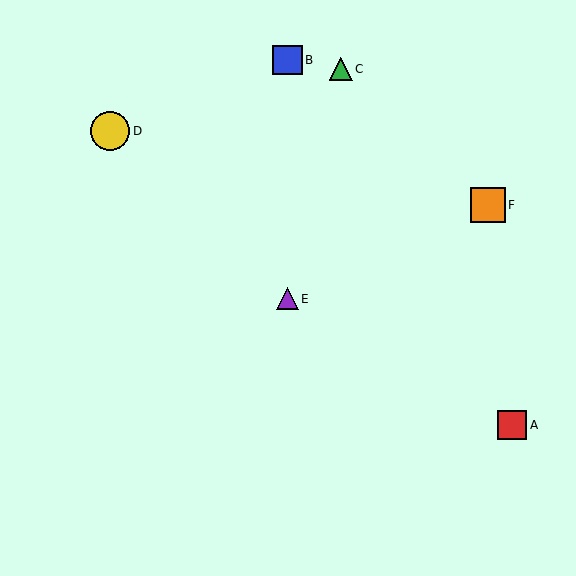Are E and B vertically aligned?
Yes, both are at x≈287.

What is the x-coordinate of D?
Object D is at x≈110.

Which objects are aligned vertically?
Objects B, E are aligned vertically.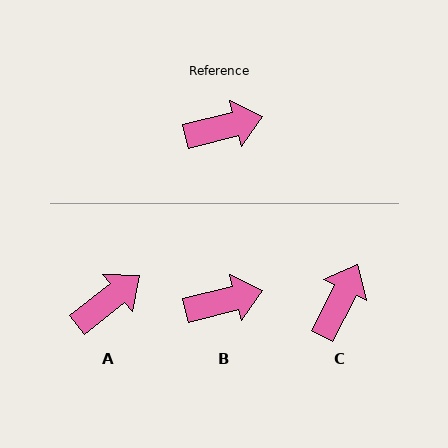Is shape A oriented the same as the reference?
No, it is off by about 24 degrees.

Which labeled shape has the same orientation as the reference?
B.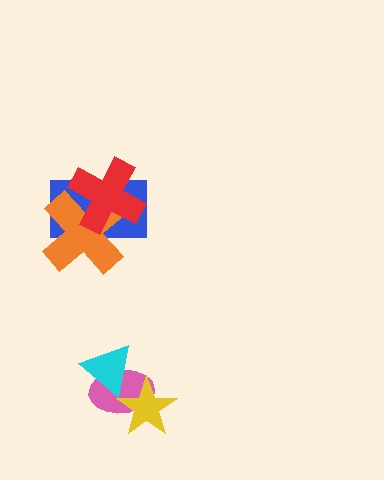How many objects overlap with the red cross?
2 objects overlap with the red cross.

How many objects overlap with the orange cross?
2 objects overlap with the orange cross.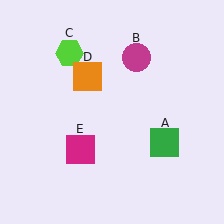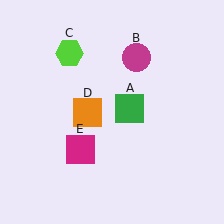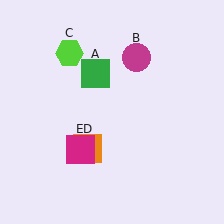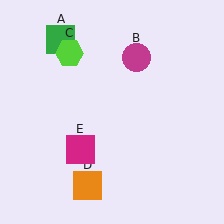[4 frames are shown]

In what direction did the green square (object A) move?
The green square (object A) moved up and to the left.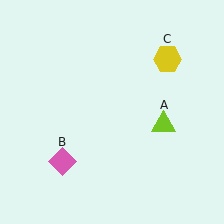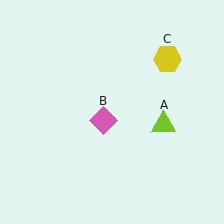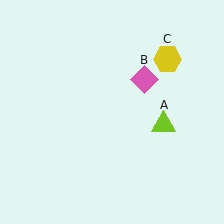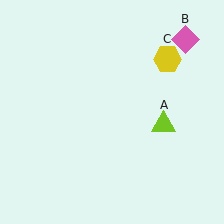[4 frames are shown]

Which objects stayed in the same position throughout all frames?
Lime triangle (object A) and yellow hexagon (object C) remained stationary.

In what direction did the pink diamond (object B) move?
The pink diamond (object B) moved up and to the right.